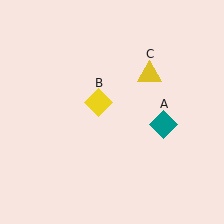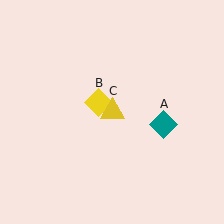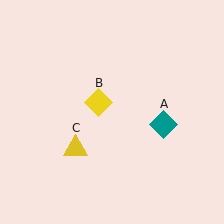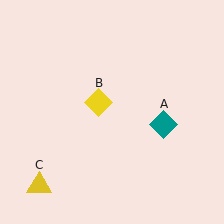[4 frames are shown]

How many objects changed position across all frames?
1 object changed position: yellow triangle (object C).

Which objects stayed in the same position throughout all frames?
Teal diamond (object A) and yellow diamond (object B) remained stationary.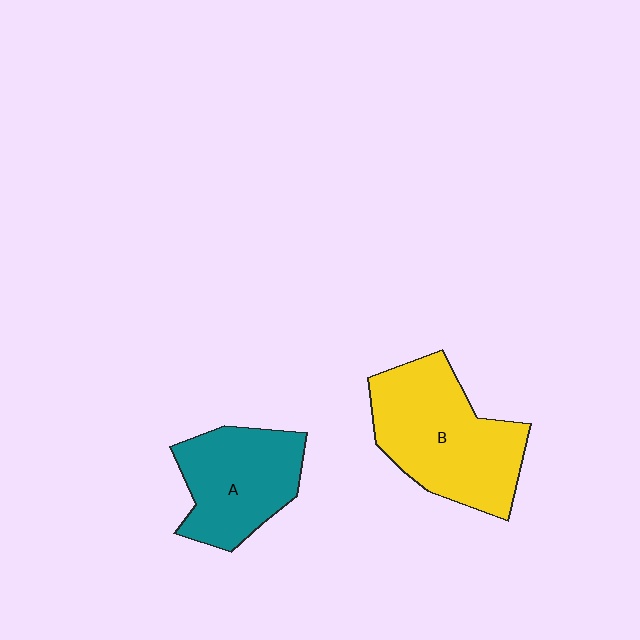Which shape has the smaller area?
Shape A (teal).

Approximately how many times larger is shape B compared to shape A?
Approximately 1.4 times.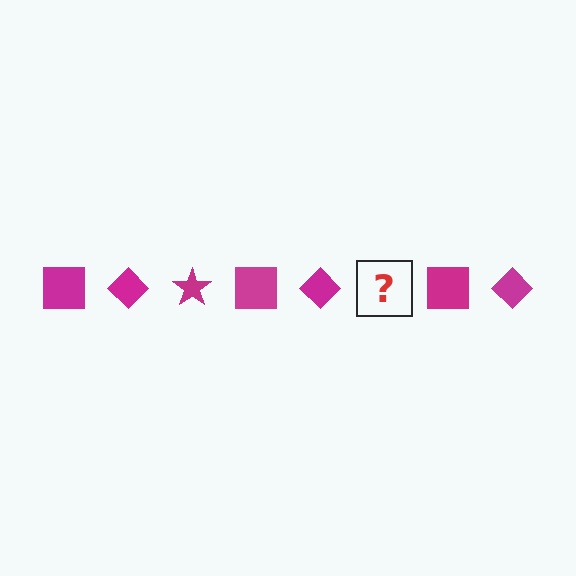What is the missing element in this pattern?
The missing element is a magenta star.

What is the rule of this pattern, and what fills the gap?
The rule is that the pattern cycles through square, diamond, star shapes in magenta. The gap should be filled with a magenta star.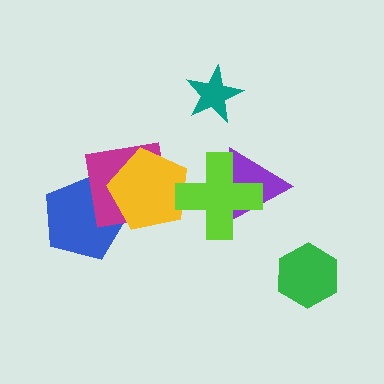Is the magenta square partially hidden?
Yes, it is partially covered by another shape.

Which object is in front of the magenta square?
The yellow pentagon is in front of the magenta square.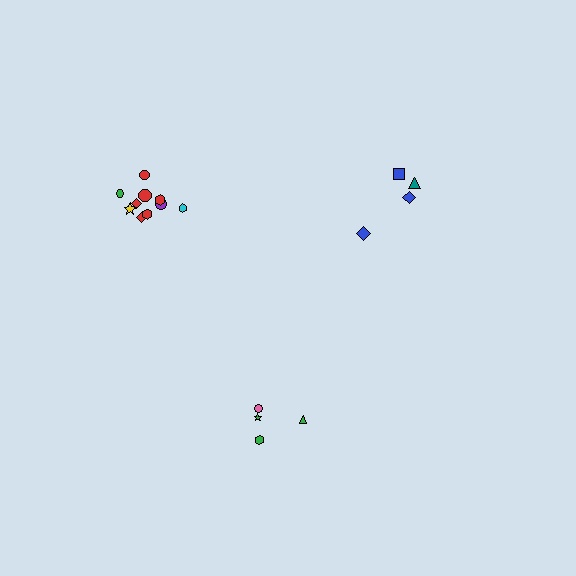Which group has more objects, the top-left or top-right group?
The top-left group.